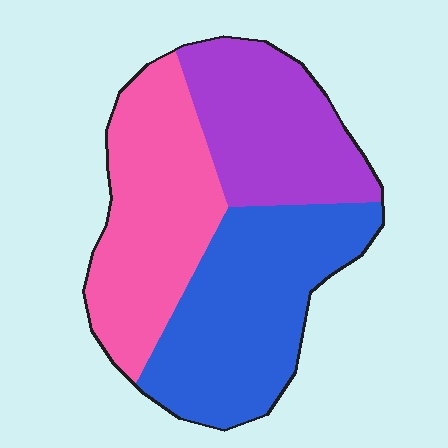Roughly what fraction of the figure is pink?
Pink covers around 35% of the figure.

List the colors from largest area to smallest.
From largest to smallest: blue, pink, purple.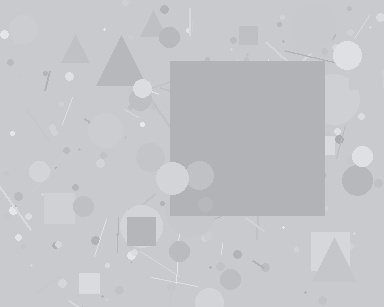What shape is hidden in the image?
A square is hidden in the image.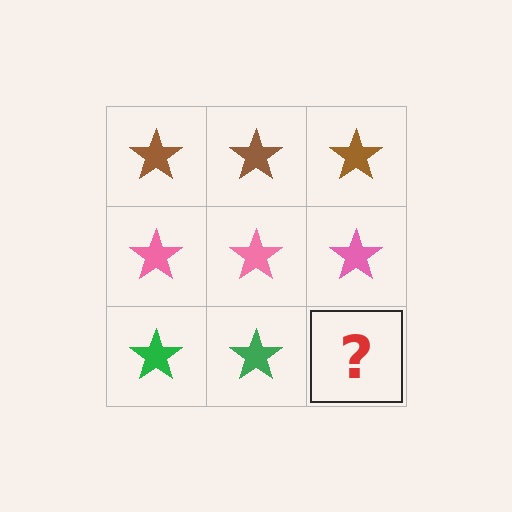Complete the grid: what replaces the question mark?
The question mark should be replaced with a green star.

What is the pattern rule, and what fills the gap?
The rule is that each row has a consistent color. The gap should be filled with a green star.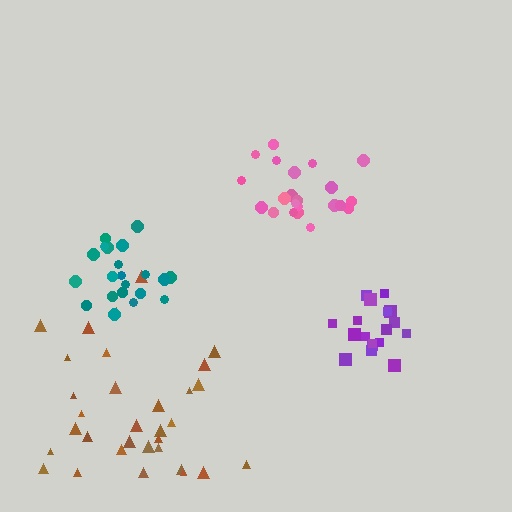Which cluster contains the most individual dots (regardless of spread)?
Brown (32).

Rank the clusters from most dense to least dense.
purple, teal, pink, brown.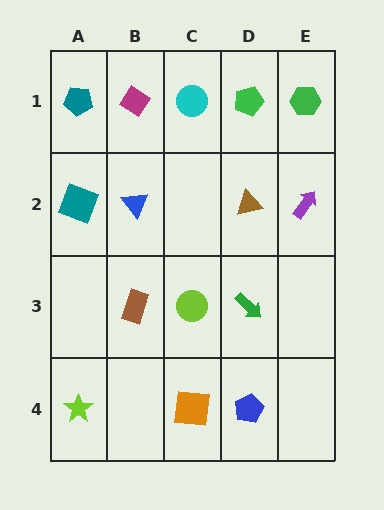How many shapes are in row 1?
5 shapes.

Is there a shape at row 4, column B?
No, that cell is empty.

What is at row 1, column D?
A green pentagon.